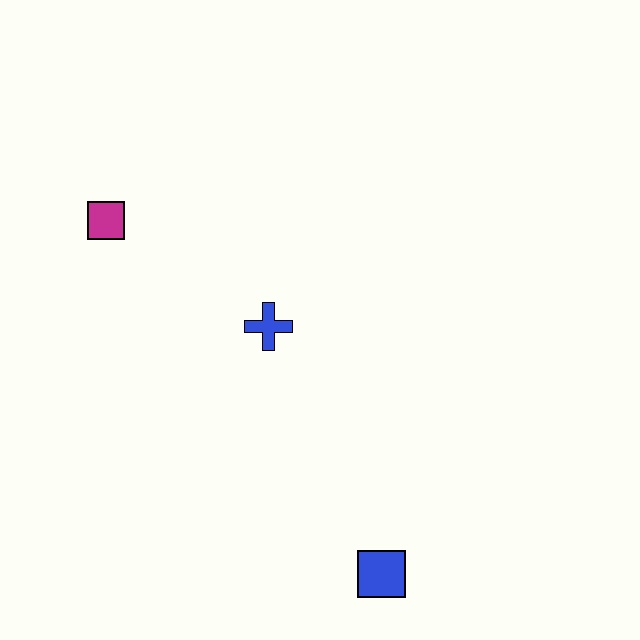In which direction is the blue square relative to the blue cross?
The blue square is below the blue cross.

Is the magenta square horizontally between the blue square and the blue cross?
No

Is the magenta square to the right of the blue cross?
No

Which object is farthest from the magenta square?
The blue square is farthest from the magenta square.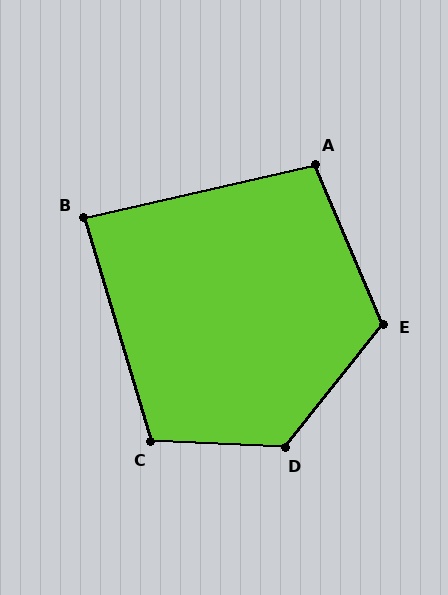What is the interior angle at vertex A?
Approximately 100 degrees (obtuse).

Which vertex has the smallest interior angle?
B, at approximately 86 degrees.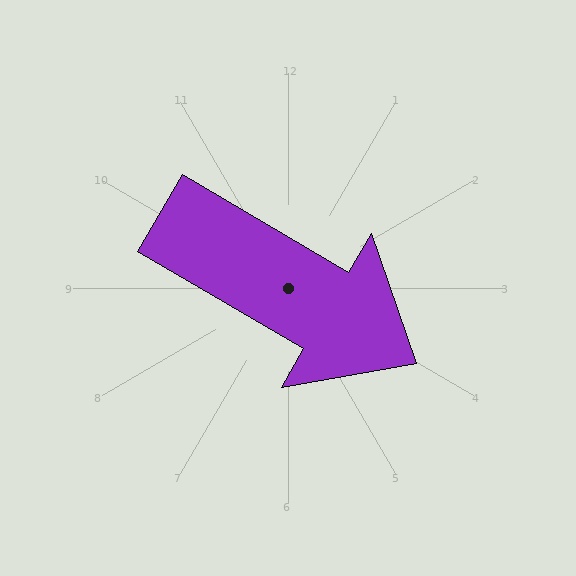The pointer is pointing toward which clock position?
Roughly 4 o'clock.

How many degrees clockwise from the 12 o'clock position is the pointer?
Approximately 120 degrees.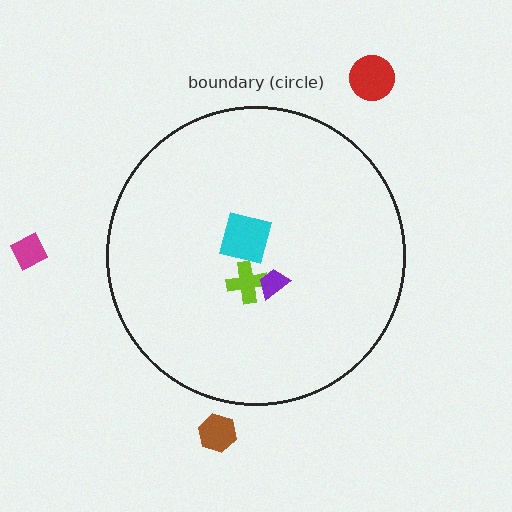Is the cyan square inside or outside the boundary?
Inside.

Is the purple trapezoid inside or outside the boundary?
Inside.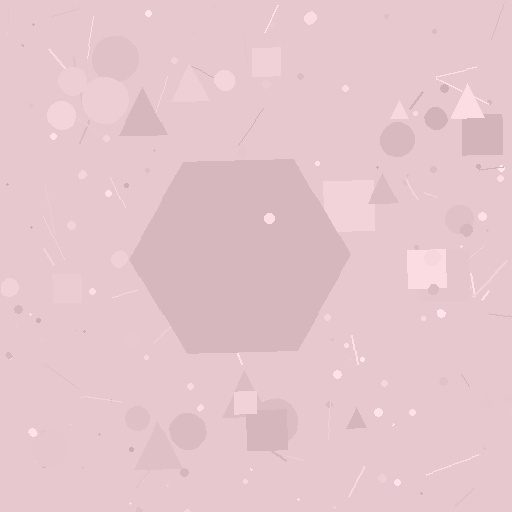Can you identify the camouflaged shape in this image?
The camouflaged shape is a hexagon.